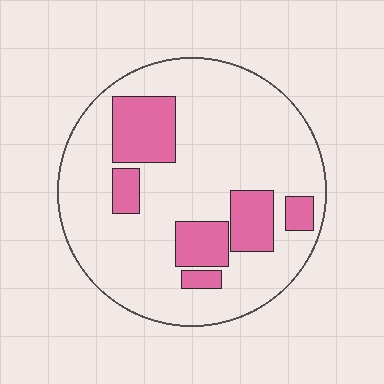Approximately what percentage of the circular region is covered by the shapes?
Approximately 20%.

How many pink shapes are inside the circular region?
6.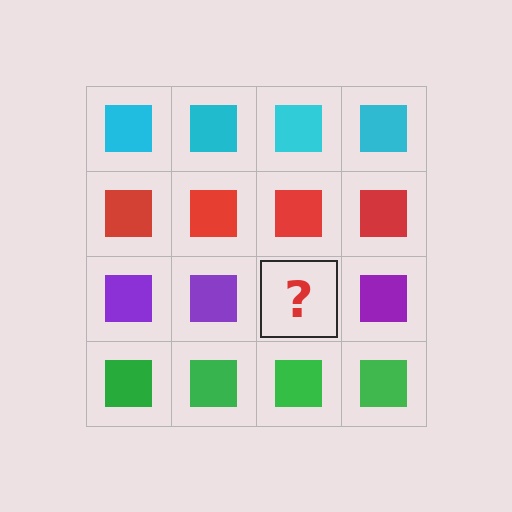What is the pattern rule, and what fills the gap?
The rule is that each row has a consistent color. The gap should be filled with a purple square.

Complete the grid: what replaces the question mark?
The question mark should be replaced with a purple square.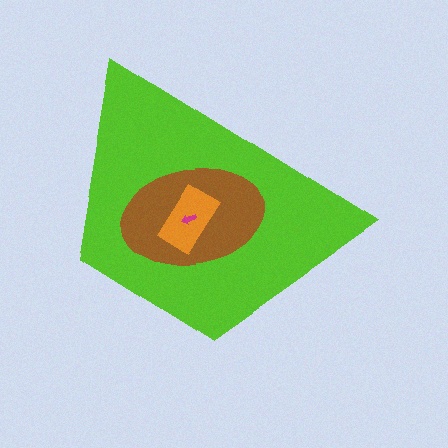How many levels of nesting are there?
4.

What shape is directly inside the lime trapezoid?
The brown ellipse.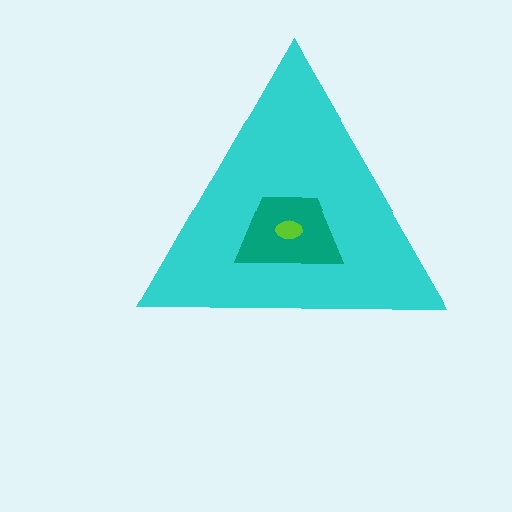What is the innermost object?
The lime ellipse.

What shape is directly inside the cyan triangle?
The teal trapezoid.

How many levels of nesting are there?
3.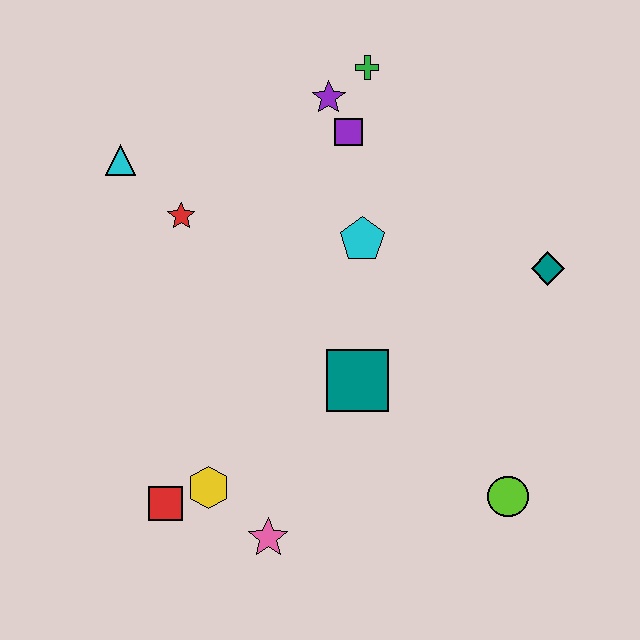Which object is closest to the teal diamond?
The cyan pentagon is closest to the teal diamond.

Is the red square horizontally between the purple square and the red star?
No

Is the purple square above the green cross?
No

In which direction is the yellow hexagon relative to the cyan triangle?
The yellow hexagon is below the cyan triangle.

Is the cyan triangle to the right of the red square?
No